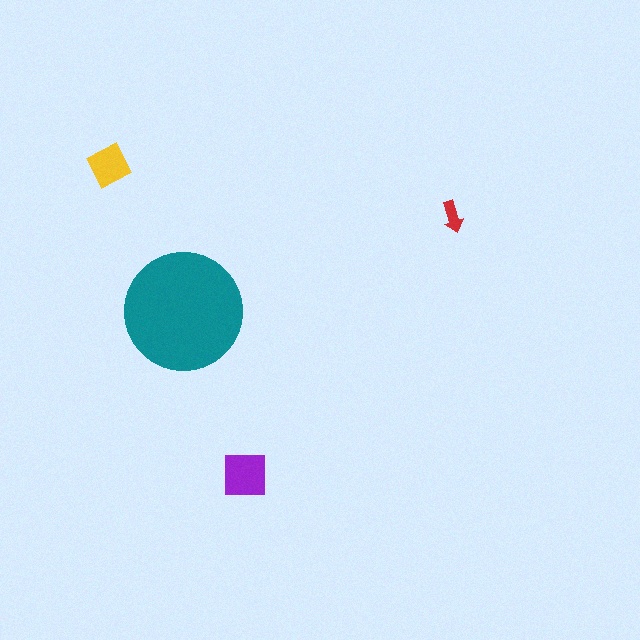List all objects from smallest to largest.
The red arrow, the yellow diamond, the purple square, the teal circle.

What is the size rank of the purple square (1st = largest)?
2nd.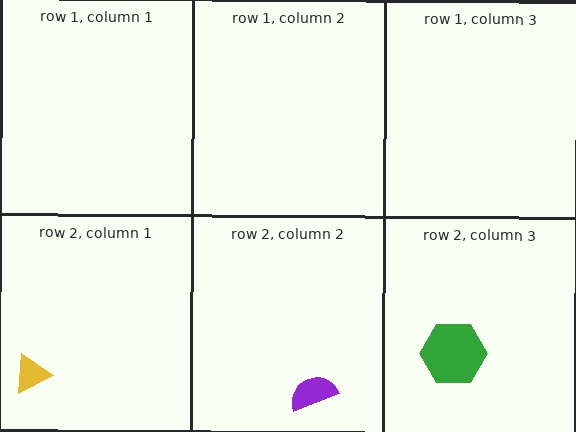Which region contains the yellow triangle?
The row 2, column 1 region.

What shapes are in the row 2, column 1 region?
The yellow triangle.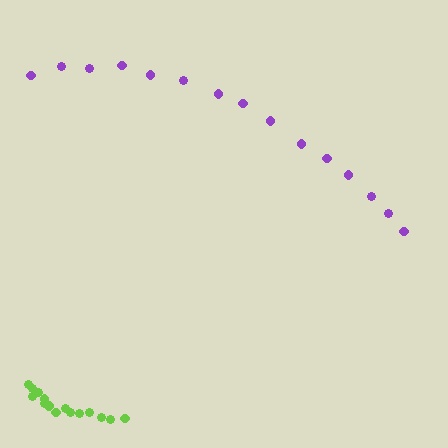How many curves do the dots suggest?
There are 2 distinct paths.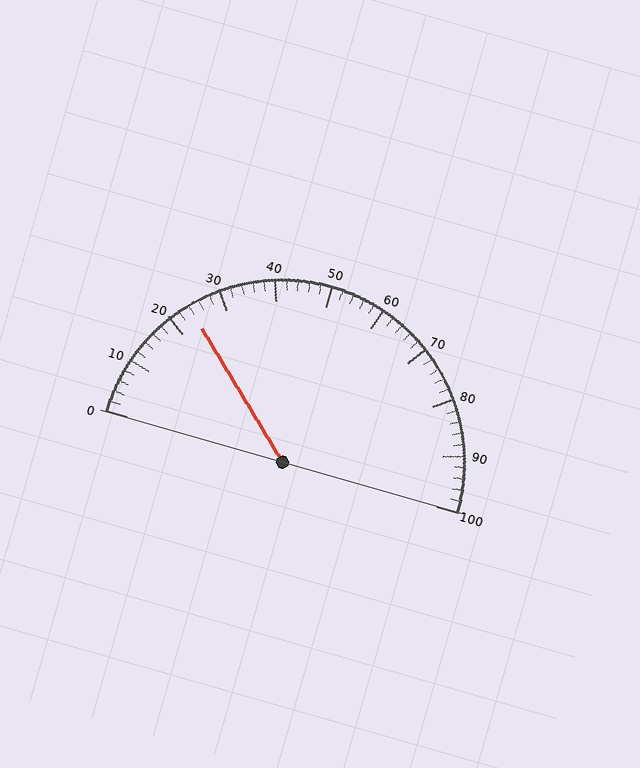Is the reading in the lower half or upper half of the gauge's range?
The reading is in the lower half of the range (0 to 100).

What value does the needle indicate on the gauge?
The needle indicates approximately 24.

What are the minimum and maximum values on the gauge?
The gauge ranges from 0 to 100.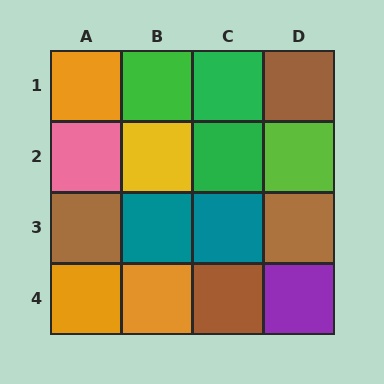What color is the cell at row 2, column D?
Lime.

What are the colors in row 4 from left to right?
Orange, orange, brown, purple.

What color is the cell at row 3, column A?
Brown.